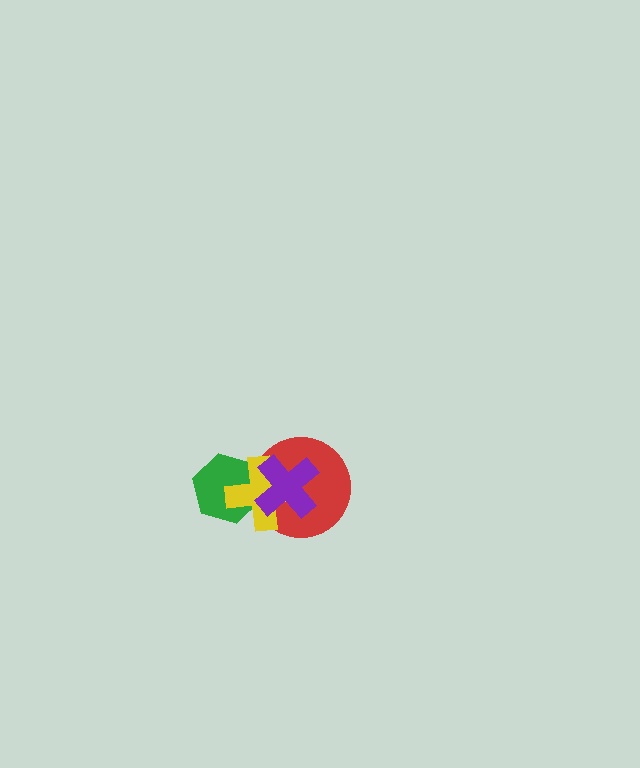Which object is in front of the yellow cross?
The purple cross is in front of the yellow cross.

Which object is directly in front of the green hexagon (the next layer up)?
The yellow cross is directly in front of the green hexagon.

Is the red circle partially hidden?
Yes, it is partially covered by another shape.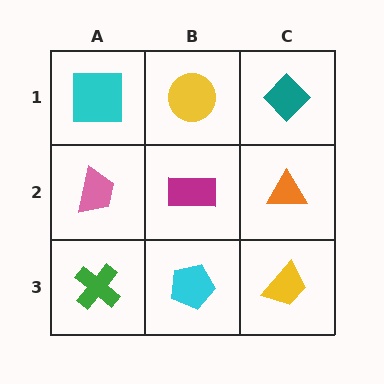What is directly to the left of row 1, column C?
A yellow circle.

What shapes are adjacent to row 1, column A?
A pink trapezoid (row 2, column A), a yellow circle (row 1, column B).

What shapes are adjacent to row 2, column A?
A cyan square (row 1, column A), a green cross (row 3, column A), a magenta rectangle (row 2, column B).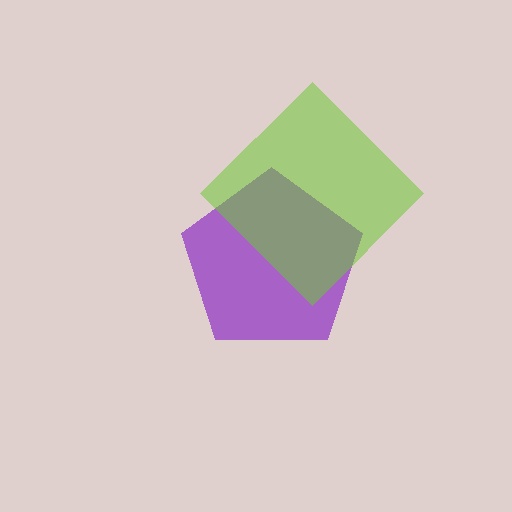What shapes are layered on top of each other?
The layered shapes are: a purple pentagon, a lime diamond.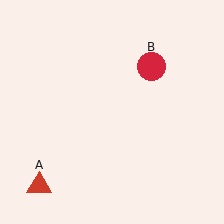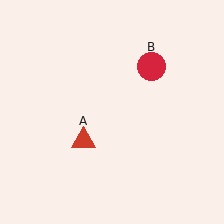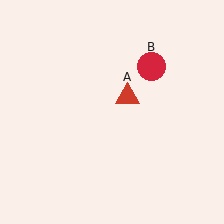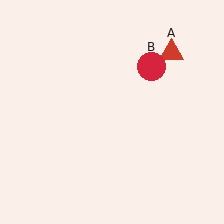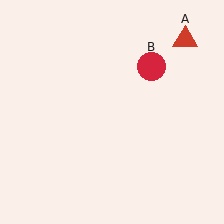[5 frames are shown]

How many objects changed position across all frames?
1 object changed position: red triangle (object A).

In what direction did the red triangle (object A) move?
The red triangle (object A) moved up and to the right.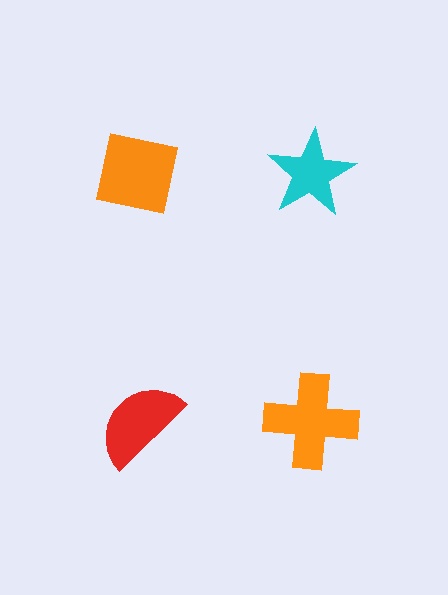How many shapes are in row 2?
2 shapes.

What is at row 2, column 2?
An orange cross.